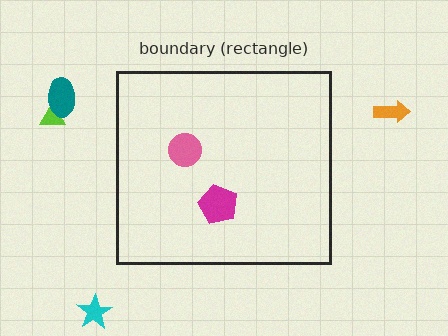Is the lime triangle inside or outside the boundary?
Outside.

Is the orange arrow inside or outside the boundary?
Outside.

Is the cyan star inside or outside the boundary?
Outside.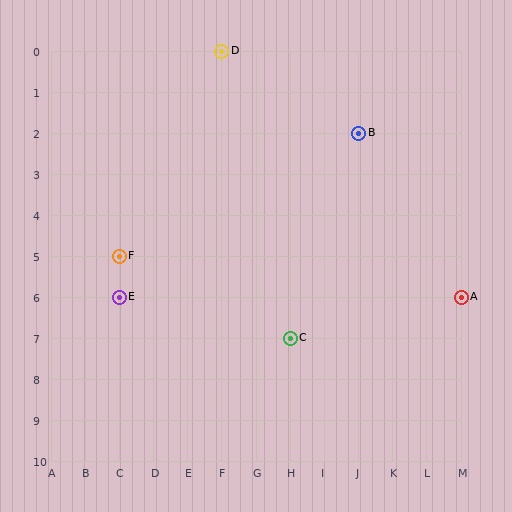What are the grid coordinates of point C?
Point C is at grid coordinates (H, 7).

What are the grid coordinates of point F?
Point F is at grid coordinates (C, 5).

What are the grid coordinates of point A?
Point A is at grid coordinates (M, 6).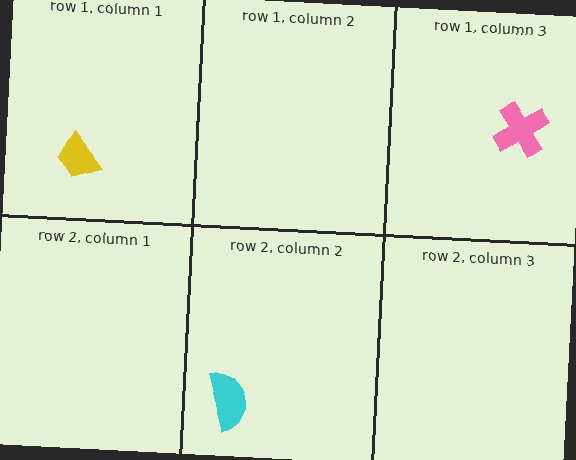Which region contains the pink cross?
The row 1, column 3 region.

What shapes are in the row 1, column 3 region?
The pink cross.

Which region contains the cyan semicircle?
The row 2, column 2 region.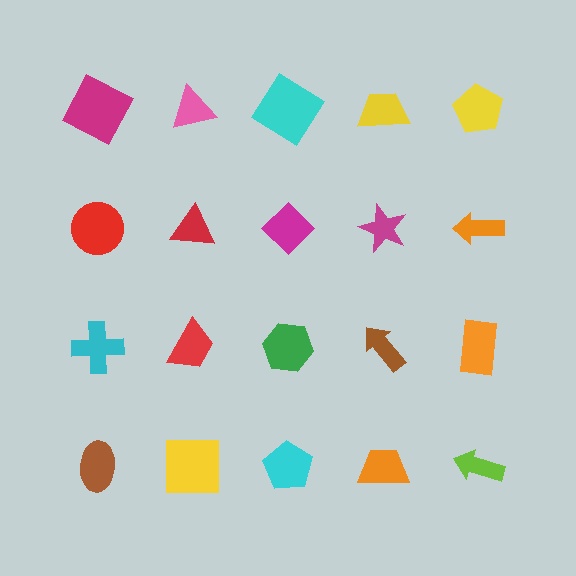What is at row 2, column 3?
A magenta diamond.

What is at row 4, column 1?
A brown ellipse.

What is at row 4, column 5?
A lime arrow.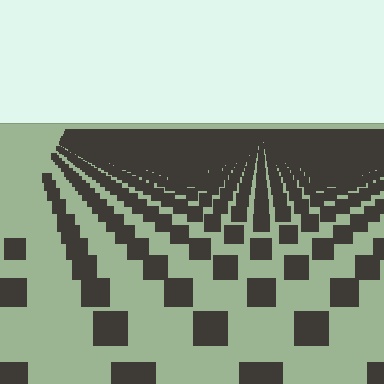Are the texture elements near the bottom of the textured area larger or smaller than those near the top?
Larger. Near the bottom, elements are closer to the viewer and appear at a bigger on-screen size.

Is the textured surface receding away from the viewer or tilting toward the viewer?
The surface is receding away from the viewer. Texture elements get smaller and denser toward the top.